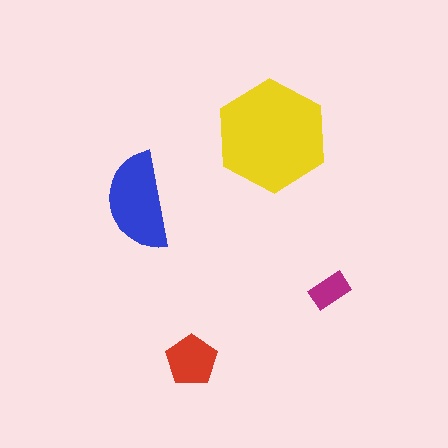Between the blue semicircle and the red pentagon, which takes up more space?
The blue semicircle.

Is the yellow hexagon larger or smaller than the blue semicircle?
Larger.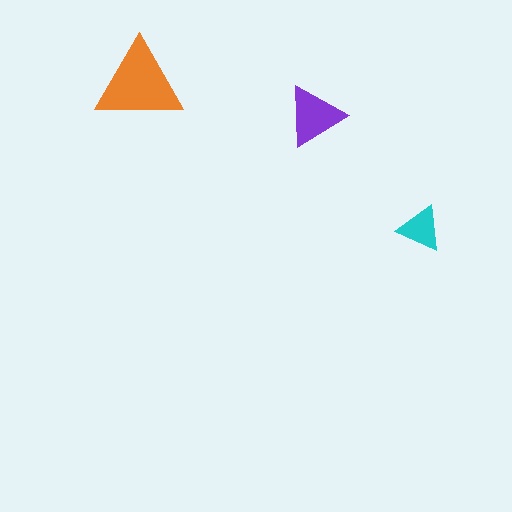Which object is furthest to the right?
The cyan triangle is rightmost.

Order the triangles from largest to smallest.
the orange one, the purple one, the cyan one.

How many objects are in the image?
There are 3 objects in the image.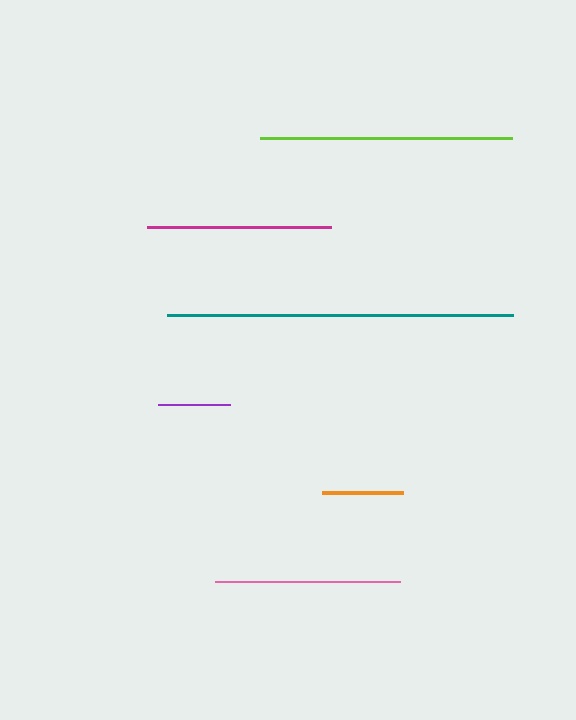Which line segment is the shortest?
The purple line is the shortest at approximately 73 pixels.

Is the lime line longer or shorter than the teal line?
The teal line is longer than the lime line.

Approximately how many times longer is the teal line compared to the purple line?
The teal line is approximately 4.8 times the length of the purple line.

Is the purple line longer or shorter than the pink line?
The pink line is longer than the purple line.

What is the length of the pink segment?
The pink segment is approximately 186 pixels long.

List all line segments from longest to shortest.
From longest to shortest: teal, lime, pink, magenta, orange, purple.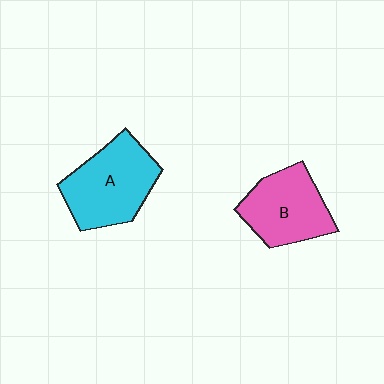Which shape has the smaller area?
Shape B (pink).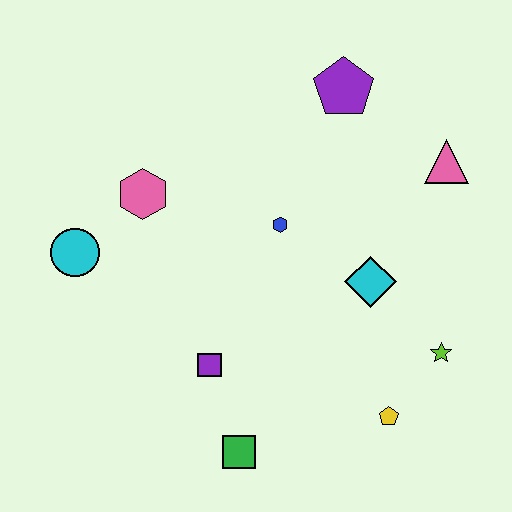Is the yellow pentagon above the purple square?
No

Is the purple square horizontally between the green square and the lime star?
No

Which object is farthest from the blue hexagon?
The green square is farthest from the blue hexagon.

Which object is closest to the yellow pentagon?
The lime star is closest to the yellow pentagon.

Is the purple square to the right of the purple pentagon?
No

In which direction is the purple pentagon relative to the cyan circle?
The purple pentagon is to the right of the cyan circle.